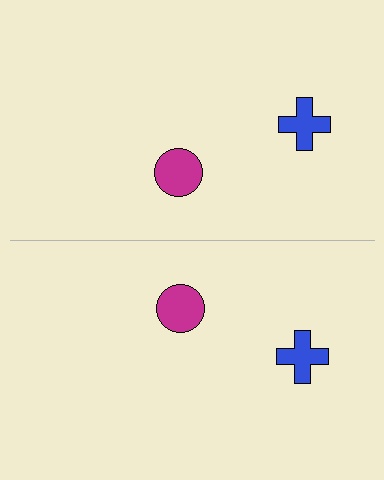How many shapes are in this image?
There are 4 shapes in this image.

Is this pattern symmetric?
Yes, this pattern has bilateral (reflection) symmetry.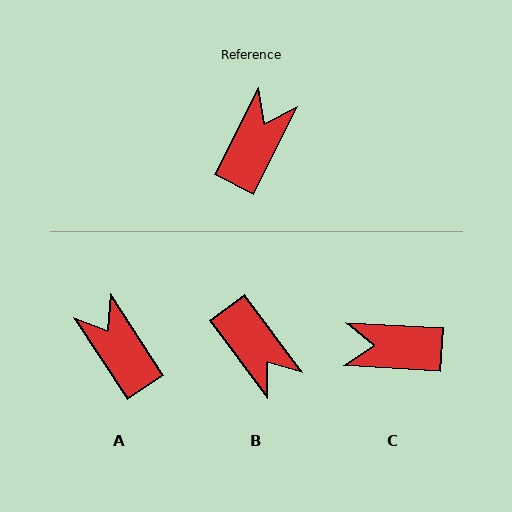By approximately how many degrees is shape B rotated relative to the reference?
Approximately 117 degrees clockwise.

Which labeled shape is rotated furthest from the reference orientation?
B, about 117 degrees away.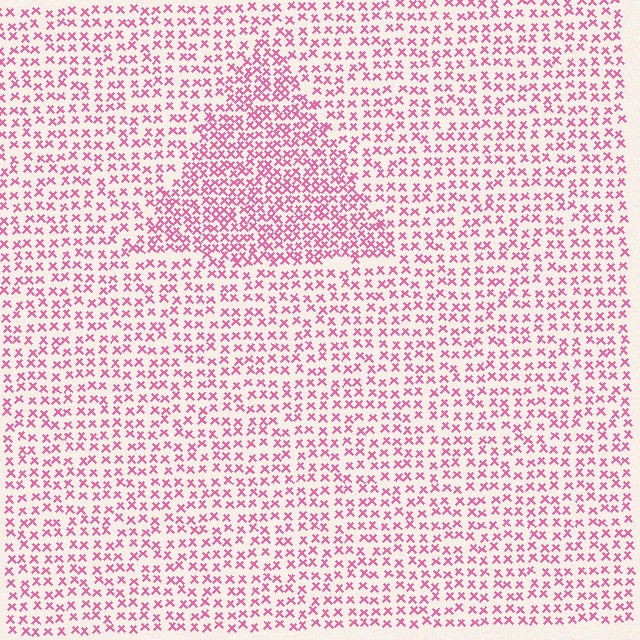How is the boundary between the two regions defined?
The boundary is defined by a change in element density (approximately 1.7x ratio). All elements are the same color, size, and shape.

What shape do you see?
I see a triangle.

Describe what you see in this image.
The image contains small pink elements arranged at two different densities. A triangle-shaped region is visible where the elements are more densely packed than the surrounding area.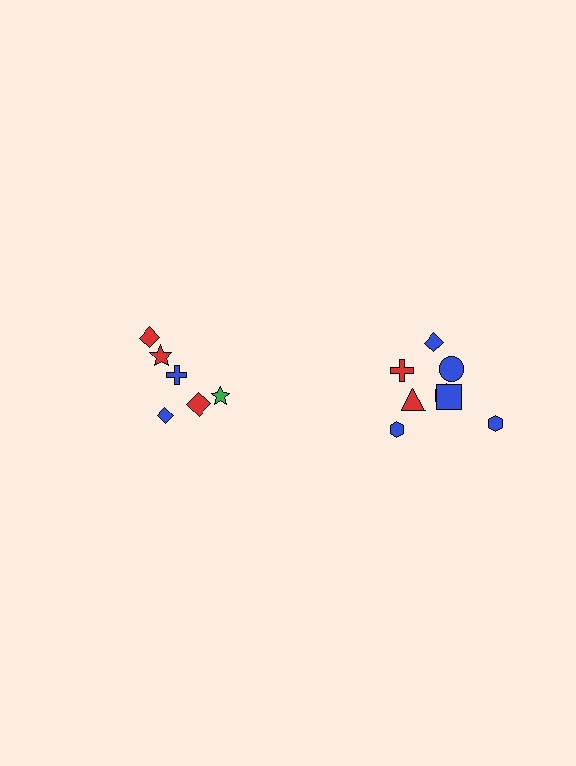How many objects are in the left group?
There are 6 objects.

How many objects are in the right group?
There are 8 objects.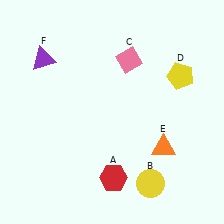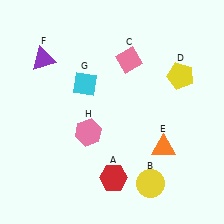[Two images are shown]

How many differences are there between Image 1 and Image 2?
There are 2 differences between the two images.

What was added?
A cyan diamond (G), a pink hexagon (H) were added in Image 2.